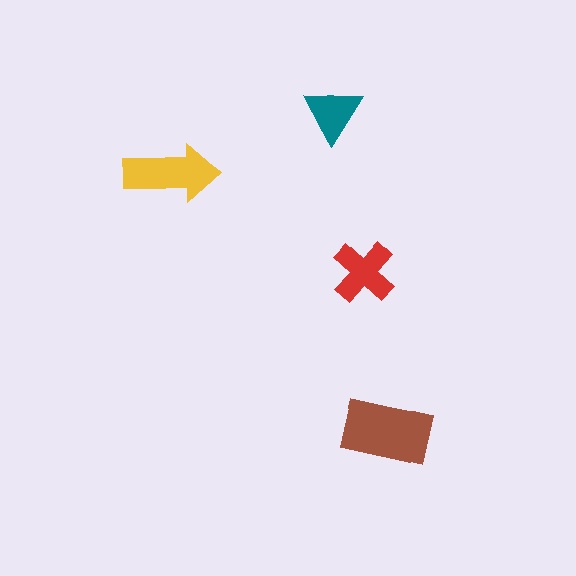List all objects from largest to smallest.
The brown rectangle, the yellow arrow, the red cross, the teal triangle.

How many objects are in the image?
There are 4 objects in the image.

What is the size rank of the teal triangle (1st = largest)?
4th.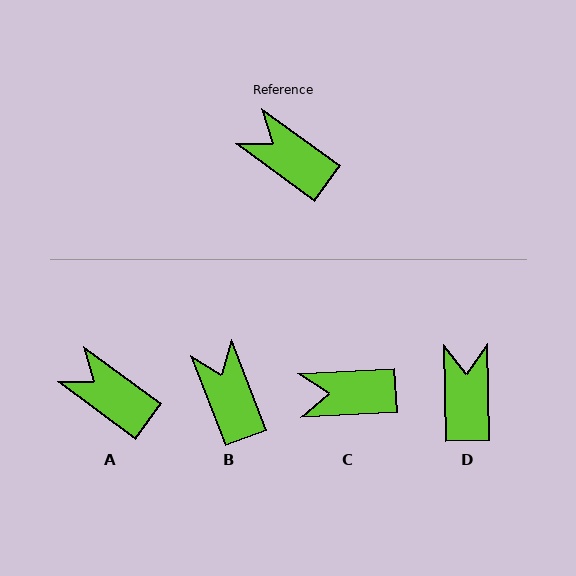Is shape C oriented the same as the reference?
No, it is off by about 39 degrees.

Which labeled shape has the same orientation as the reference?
A.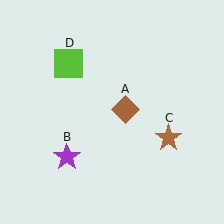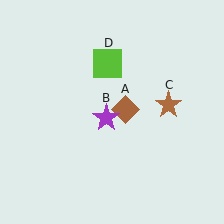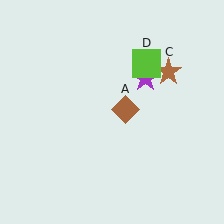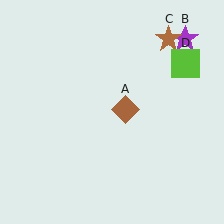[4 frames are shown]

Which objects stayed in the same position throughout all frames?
Brown diamond (object A) remained stationary.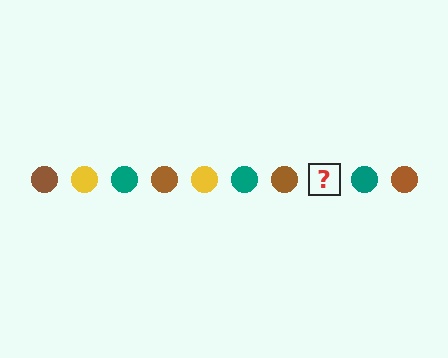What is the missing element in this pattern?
The missing element is a yellow circle.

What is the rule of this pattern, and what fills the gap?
The rule is that the pattern cycles through brown, yellow, teal circles. The gap should be filled with a yellow circle.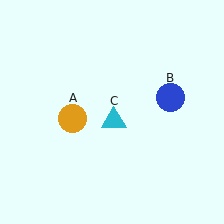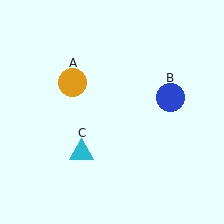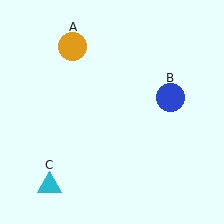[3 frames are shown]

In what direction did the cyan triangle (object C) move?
The cyan triangle (object C) moved down and to the left.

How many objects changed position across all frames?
2 objects changed position: orange circle (object A), cyan triangle (object C).